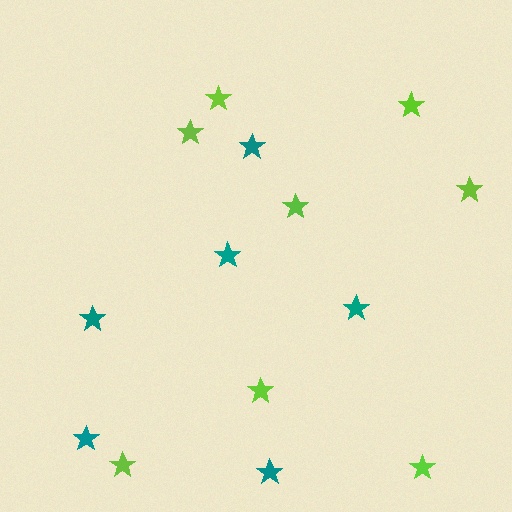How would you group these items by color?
There are 2 groups: one group of lime stars (8) and one group of teal stars (6).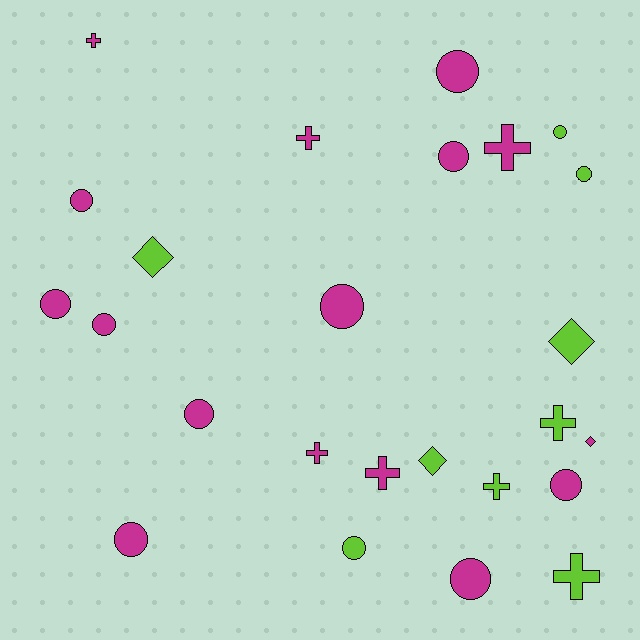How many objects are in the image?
There are 25 objects.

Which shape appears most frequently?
Circle, with 13 objects.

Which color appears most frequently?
Magenta, with 16 objects.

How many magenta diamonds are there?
There is 1 magenta diamond.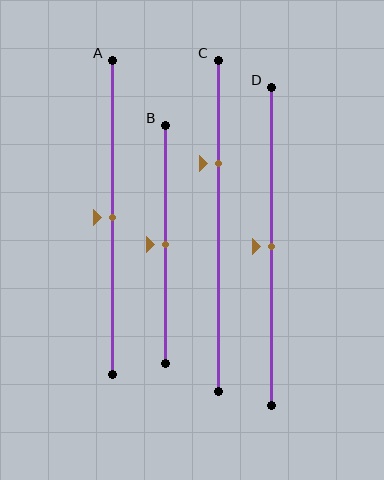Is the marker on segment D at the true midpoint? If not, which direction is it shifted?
Yes, the marker on segment D is at the true midpoint.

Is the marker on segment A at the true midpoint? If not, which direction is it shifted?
Yes, the marker on segment A is at the true midpoint.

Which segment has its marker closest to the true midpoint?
Segment A has its marker closest to the true midpoint.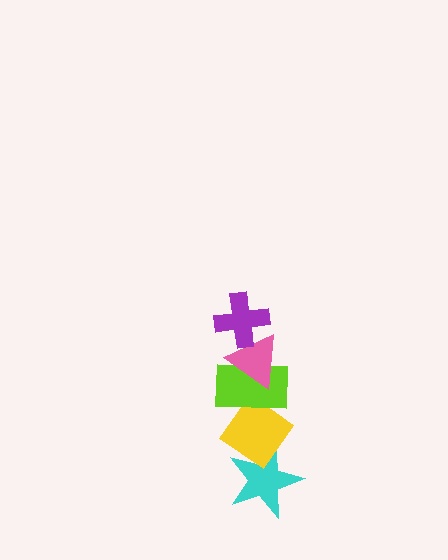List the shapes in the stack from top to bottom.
From top to bottom: the purple cross, the pink triangle, the lime rectangle, the yellow diamond, the cyan star.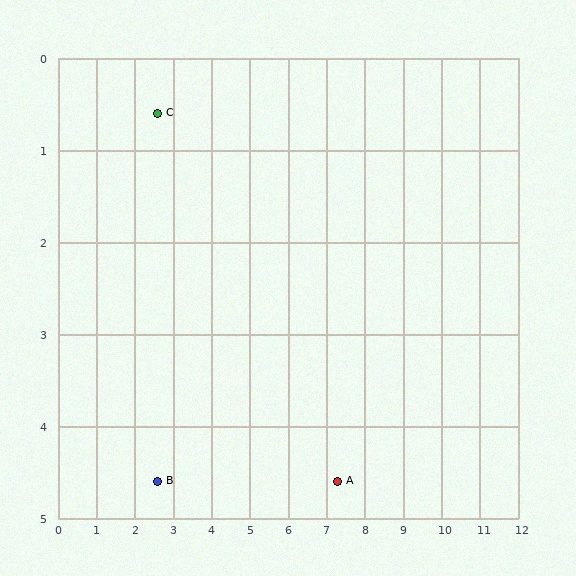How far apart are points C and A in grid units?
Points C and A are about 6.2 grid units apart.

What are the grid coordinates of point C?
Point C is at approximately (2.6, 0.6).